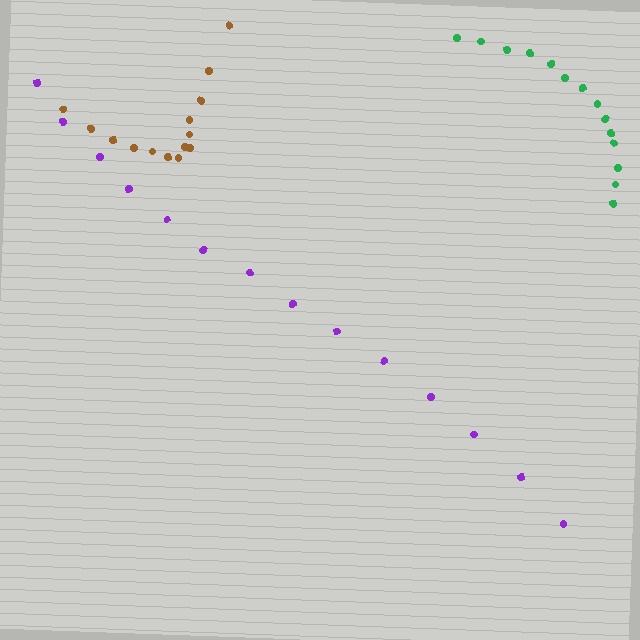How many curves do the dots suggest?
There are 3 distinct paths.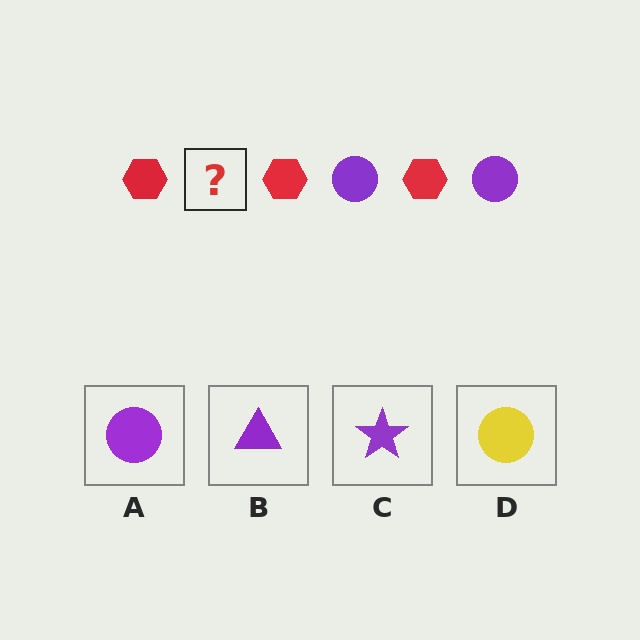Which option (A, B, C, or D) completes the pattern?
A.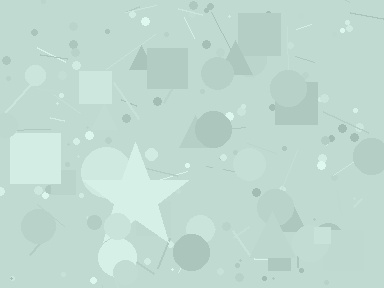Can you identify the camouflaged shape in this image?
The camouflaged shape is a star.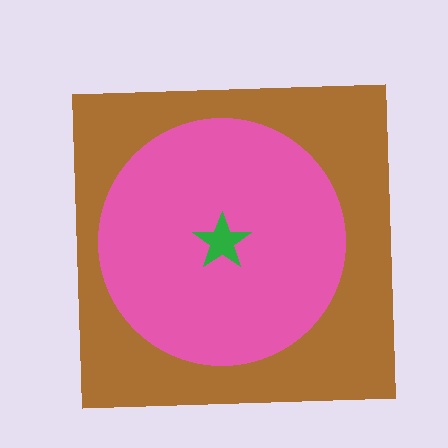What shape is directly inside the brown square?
The pink circle.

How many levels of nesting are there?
3.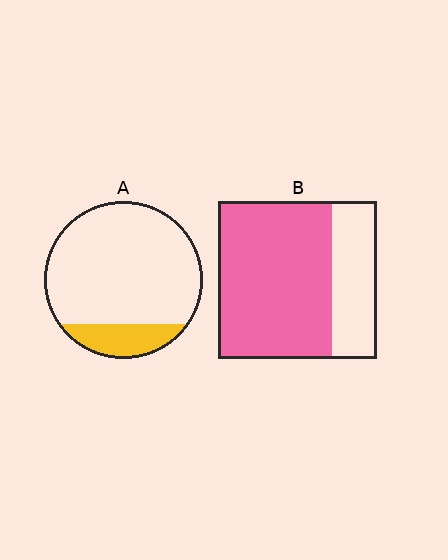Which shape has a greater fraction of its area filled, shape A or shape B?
Shape B.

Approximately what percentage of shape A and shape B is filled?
A is approximately 15% and B is approximately 70%.